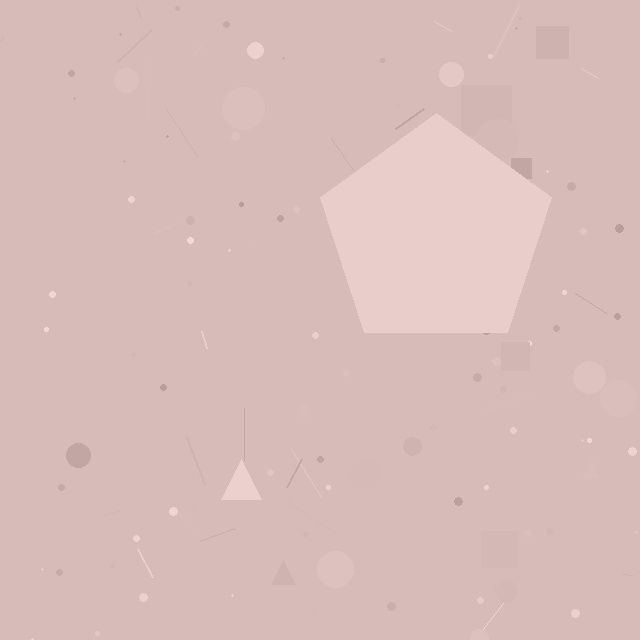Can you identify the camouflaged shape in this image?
The camouflaged shape is a pentagon.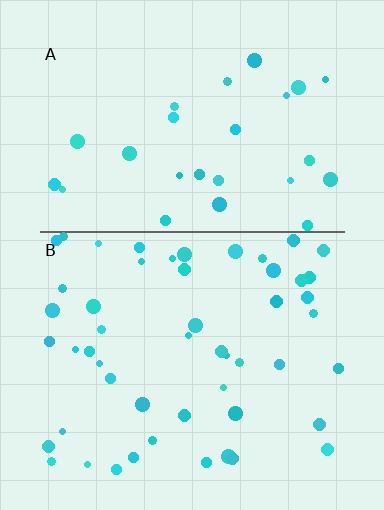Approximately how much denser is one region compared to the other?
Approximately 1.9× — region B over region A.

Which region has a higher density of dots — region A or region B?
B (the bottom).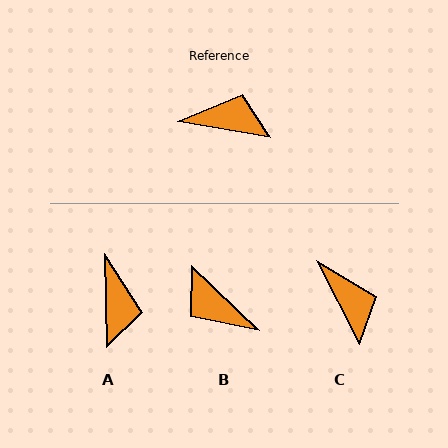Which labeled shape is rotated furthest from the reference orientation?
B, about 146 degrees away.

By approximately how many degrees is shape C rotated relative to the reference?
Approximately 54 degrees clockwise.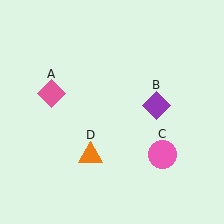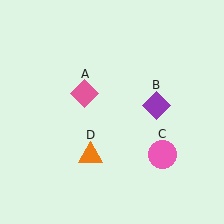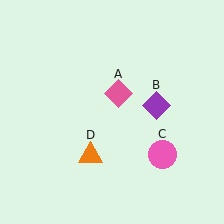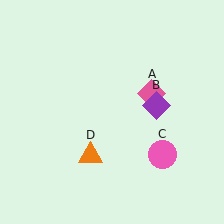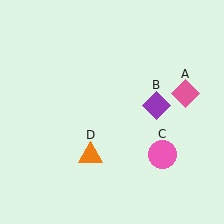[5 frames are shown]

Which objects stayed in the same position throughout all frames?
Purple diamond (object B) and pink circle (object C) and orange triangle (object D) remained stationary.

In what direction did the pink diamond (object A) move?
The pink diamond (object A) moved right.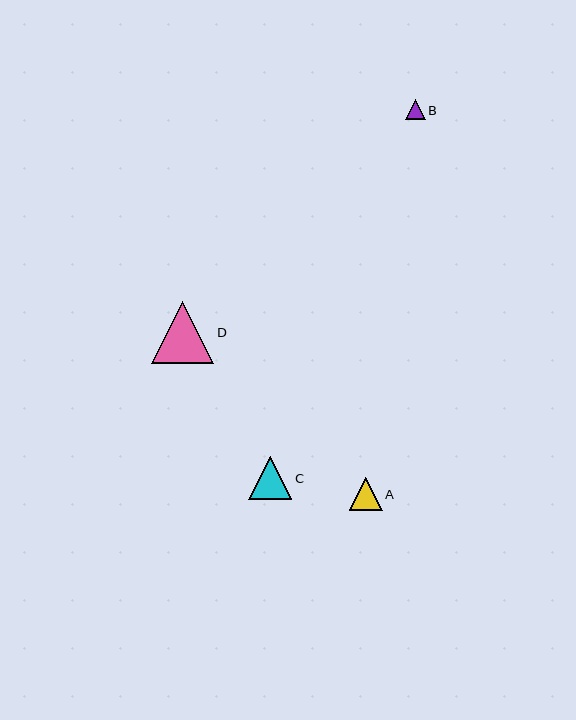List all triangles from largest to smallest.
From largest to smallest: D, C, A, B.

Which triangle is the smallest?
Triangle B is the smallest with a size of approximately 20 pixels.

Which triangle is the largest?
Triangle D is the largest with a size of approximately 63 pixels.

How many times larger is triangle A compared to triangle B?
Triangle A is approximately 1.6 times the size of triangle B.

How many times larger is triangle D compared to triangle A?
Triangle D is approximately 1.9 times the size of triangle A.